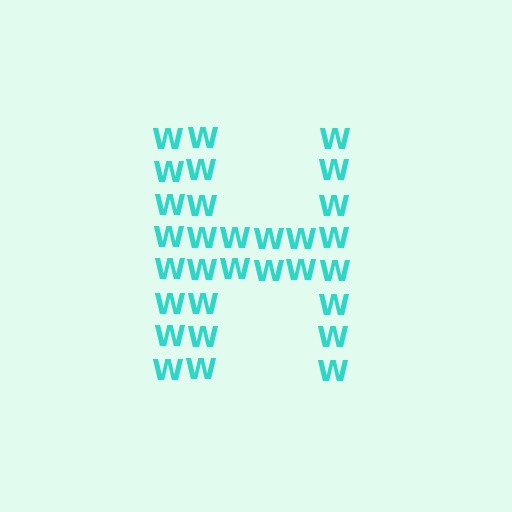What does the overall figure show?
The overall figure shows the letter H.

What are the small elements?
The small elements are letter W's.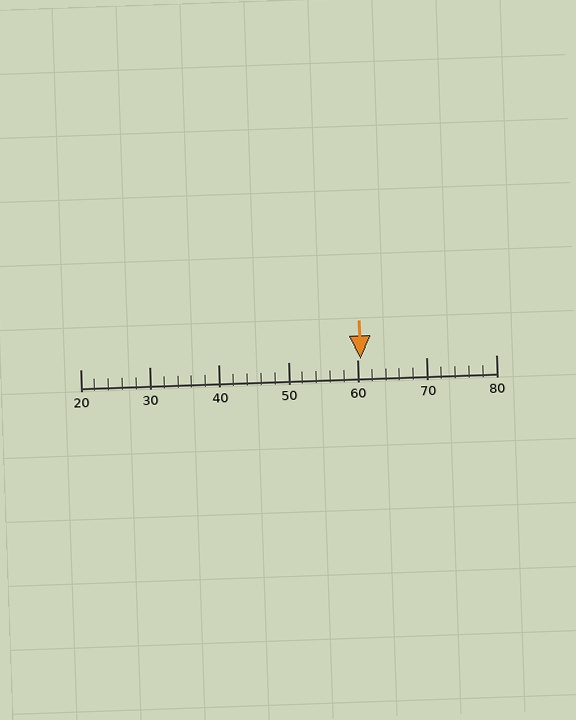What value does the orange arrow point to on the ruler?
The orange arrow points to approximately 60.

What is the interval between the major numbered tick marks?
The major tick marks are spaced 10 units apart.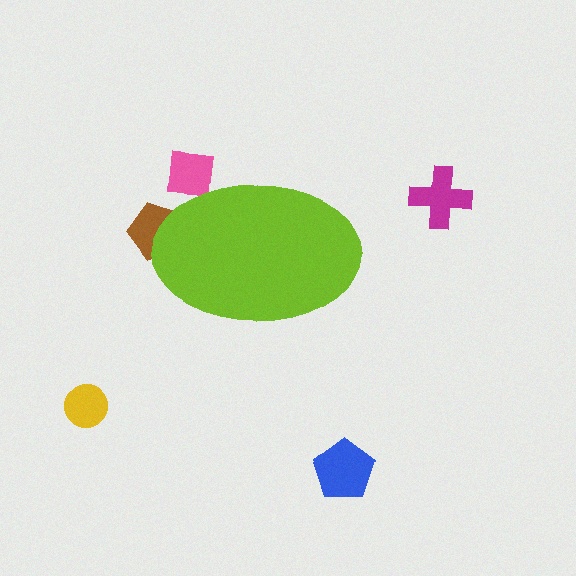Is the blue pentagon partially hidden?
No, the blue pentagon is fully visible.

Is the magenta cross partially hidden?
No, the magenta cross is fully visible.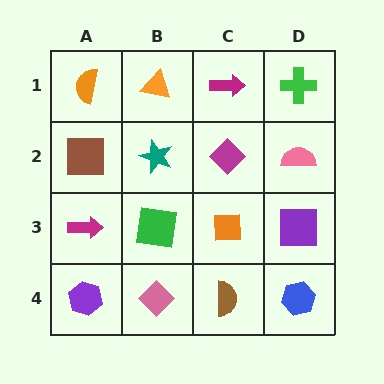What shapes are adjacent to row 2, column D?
A green cross (row 1, column D), a purple square (row 3, column D), a magenta diamond (row 2, column C).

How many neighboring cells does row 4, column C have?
3.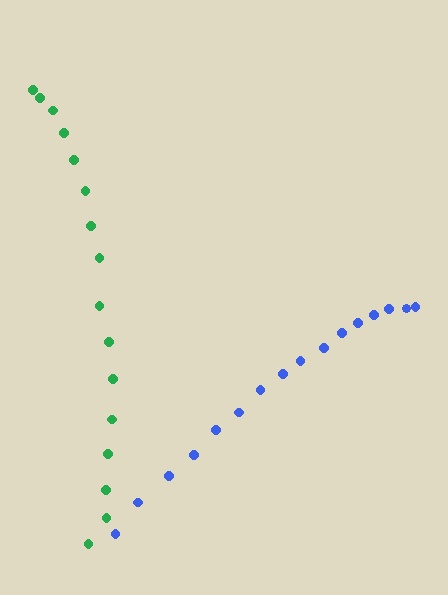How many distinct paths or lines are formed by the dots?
There are 2 distinct paths.